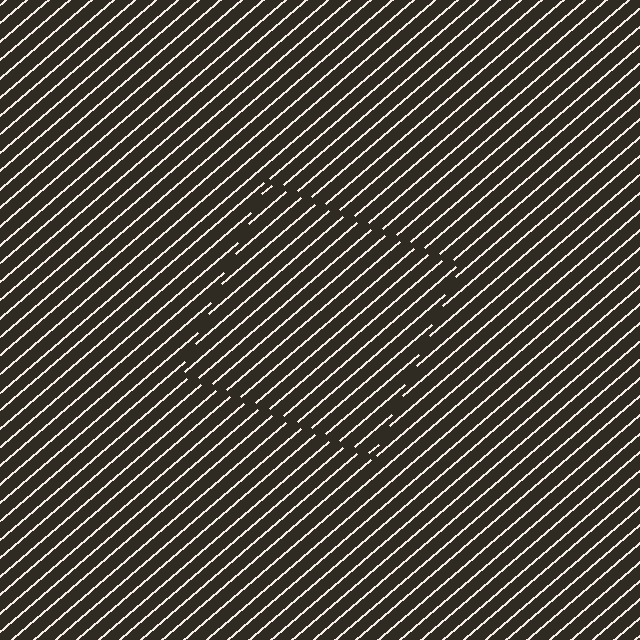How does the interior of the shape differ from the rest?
The interior of the shape contains the same grating, shifted by half a period — the contour is defined by the phase discontinuity where line-ends from the inner and outer gratings abut.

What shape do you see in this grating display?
An illusory square. The interior of the shape contains the same grating, shifted by half a period — the contour is defined by the phase discontinuity where line-ends from the inner and outer gratings abut.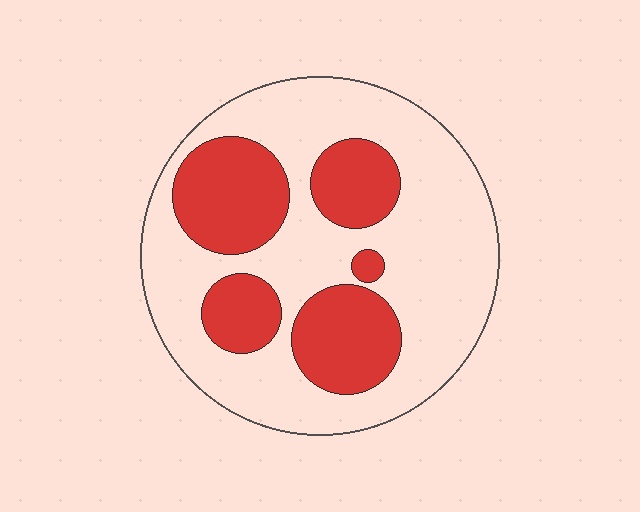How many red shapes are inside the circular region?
5.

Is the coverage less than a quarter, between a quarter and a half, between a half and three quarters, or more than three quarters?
Between a quarter and a half.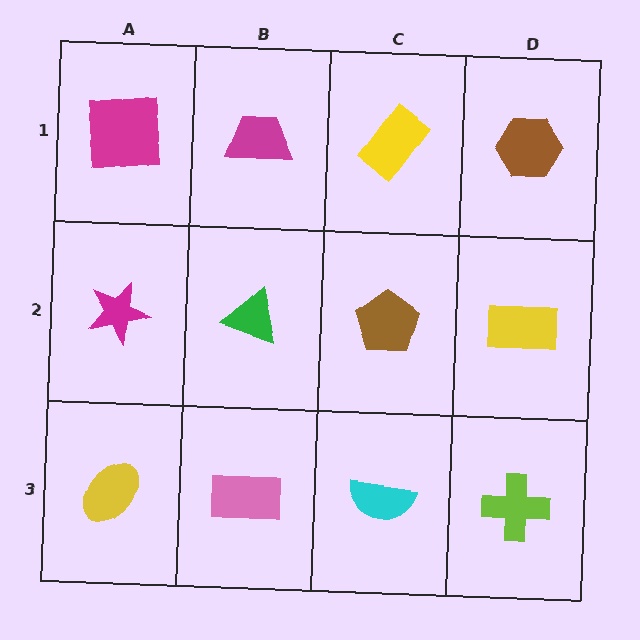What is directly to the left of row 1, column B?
A magenta square.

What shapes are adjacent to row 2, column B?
A magenta trapezoid (row 1, column B), a pink rectangle (row 3, column B), a magenta star (row 2, column A), a brown pentagon (row 2, column C).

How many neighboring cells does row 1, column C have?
3.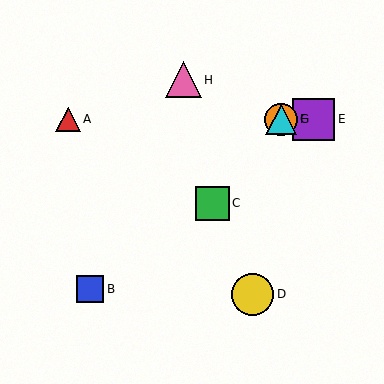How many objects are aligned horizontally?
4 objects (A, E, F, G) are aligned horizontally.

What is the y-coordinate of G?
Object G is at y≈120.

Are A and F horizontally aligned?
Yes, both are at y≈120.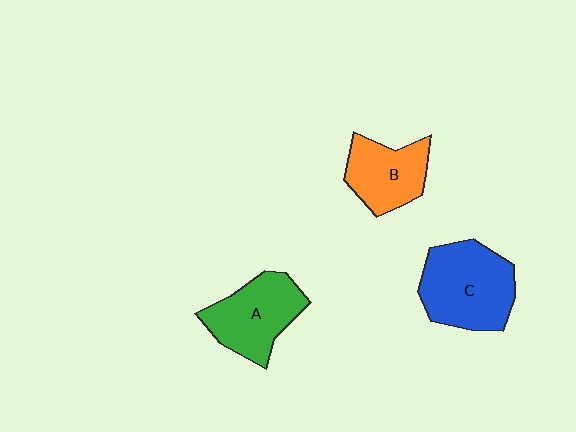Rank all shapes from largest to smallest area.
From largest to smallest: C (blue), A (green), B (orange).